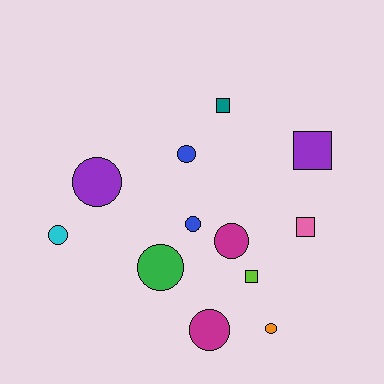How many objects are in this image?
There are 12 objects.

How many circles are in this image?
There are 8 circles.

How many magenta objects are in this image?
There are 2 magenta objects.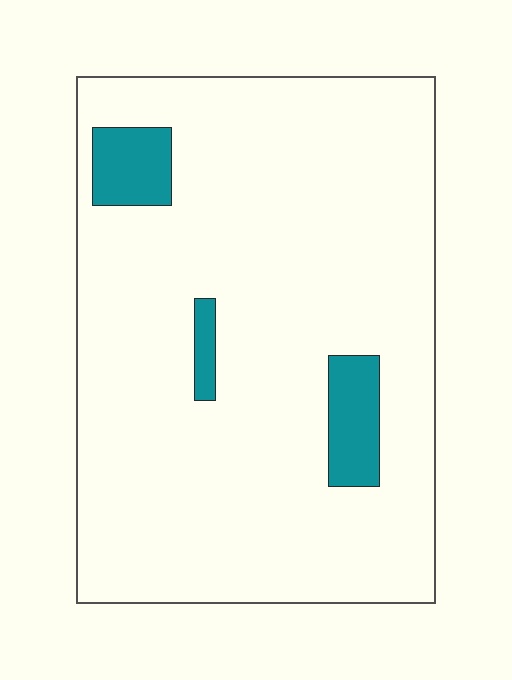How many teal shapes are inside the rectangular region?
3.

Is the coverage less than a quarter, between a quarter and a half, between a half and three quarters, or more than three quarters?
Less than a quarter.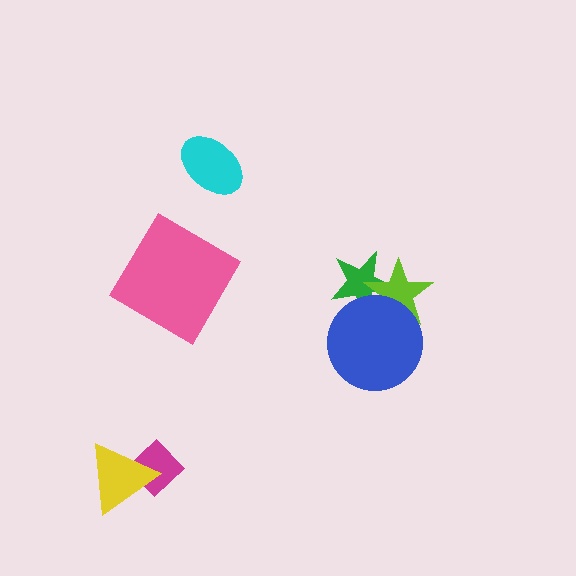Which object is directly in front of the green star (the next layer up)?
The lime star is directly in front of the green star.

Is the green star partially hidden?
Yes, it is partially covered by another shape.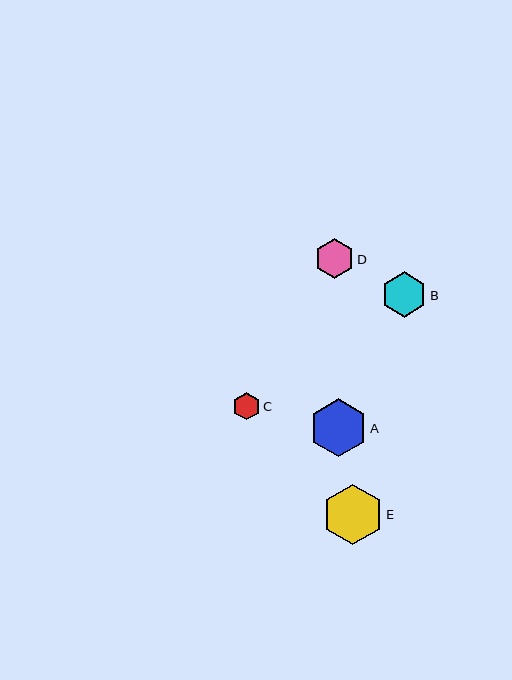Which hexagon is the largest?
Hexagon E is the largest with a size of approximately 60 pixels.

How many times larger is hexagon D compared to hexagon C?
Hexagon D is approximately 1.4 times the size of hexagon C.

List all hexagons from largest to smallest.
From largest to smallest: E, A, B, D, C.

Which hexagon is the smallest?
Hexagon C is the smallest with a size of approximately 28 pixels.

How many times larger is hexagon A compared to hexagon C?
Hexagon A is approximately 2.1 times the size of hexagon C.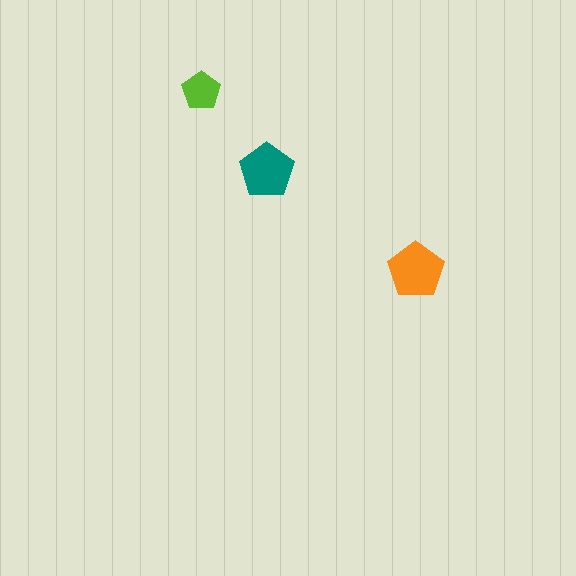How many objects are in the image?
There are 3 objects in the image.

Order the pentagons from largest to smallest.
the orange one, the teal one, the lime one.